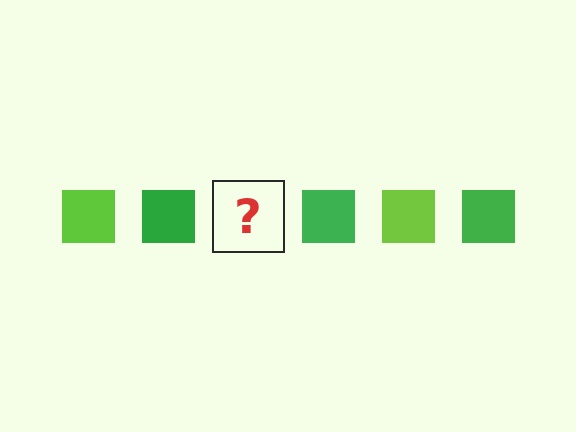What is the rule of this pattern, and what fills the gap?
The rule is that the pattern cycles through lime, green squares. The gap should be filled with a lime square.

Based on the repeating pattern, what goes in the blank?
The blank should be a lime square.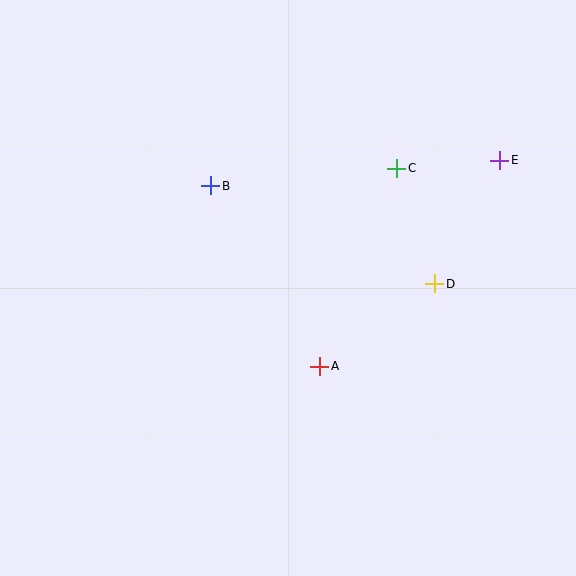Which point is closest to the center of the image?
Point A at (320, 366) is closest to the center.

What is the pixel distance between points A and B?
The distance between A and B is 211 pixels.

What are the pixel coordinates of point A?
Point A is at (320, 366).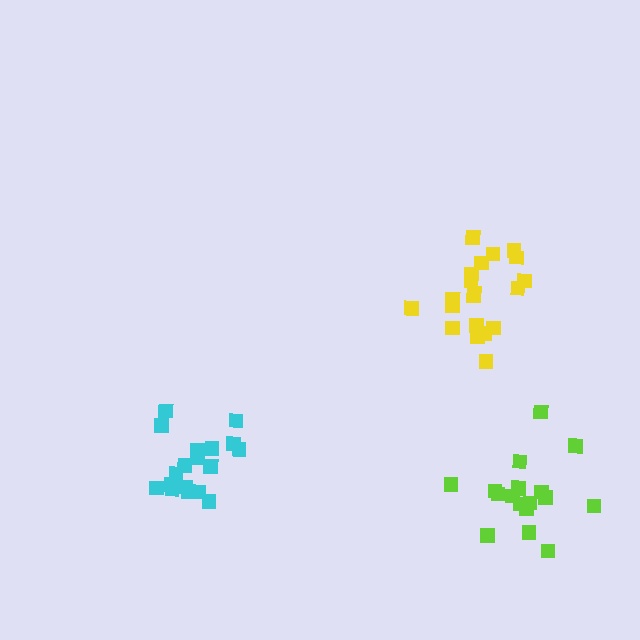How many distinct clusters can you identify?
There are 3 distinct clusters.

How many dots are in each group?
Group 1: 20 dots, Group 2: 18 dots, Group 3: 17 dots (55 total).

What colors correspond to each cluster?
The clusters are colored: yellow, cyan, lime.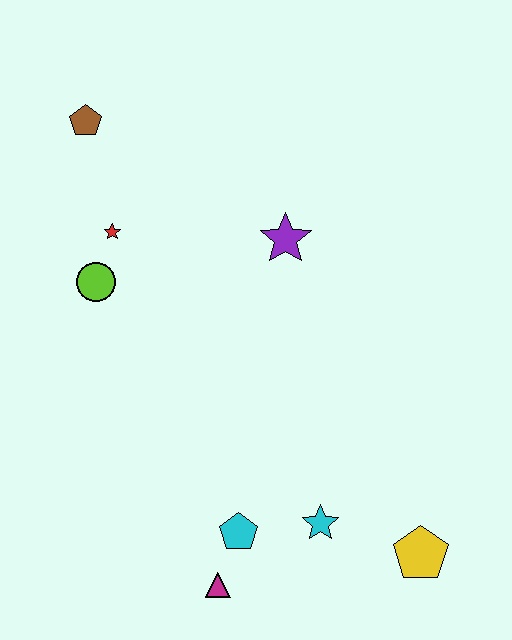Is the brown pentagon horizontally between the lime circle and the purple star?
No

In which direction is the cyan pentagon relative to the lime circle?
The cyan pentagon is below the lime circle.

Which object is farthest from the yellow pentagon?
The brown pentagon is farthest from the yellow pentagon.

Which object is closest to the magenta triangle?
The cyan pentagon is closest to the magenta triangle.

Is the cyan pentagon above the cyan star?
No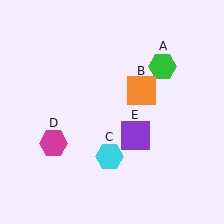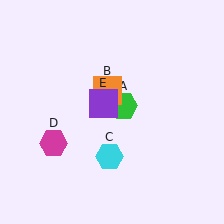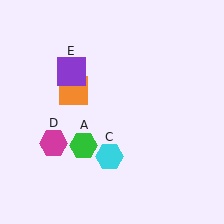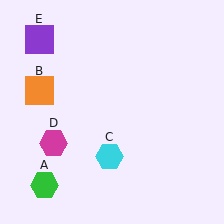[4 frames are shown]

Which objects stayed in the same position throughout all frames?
Cyan hexagon (object C) and magenta hexagon (object D) remained stationary.